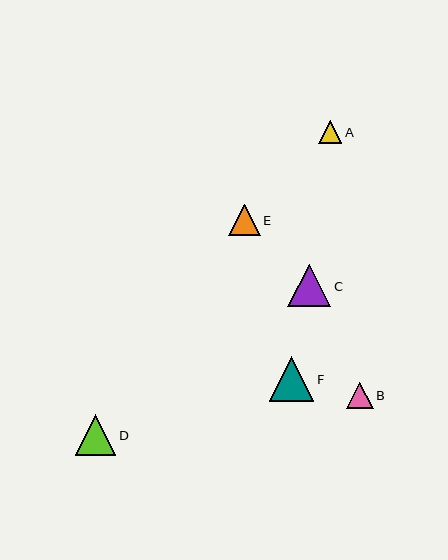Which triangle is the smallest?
Triangle A is the smallest with a size of approximately 23 pixels.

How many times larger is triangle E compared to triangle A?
Triangle E is approximately 1.4 times the size of triangle A.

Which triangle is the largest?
Triangle F is the largest with a size of approximately 45 pixels.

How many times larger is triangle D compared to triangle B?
Triangle D is approximately 1.5 times the size of triangle B.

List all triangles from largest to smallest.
From largest to smallest: F, C, D, E, B, A.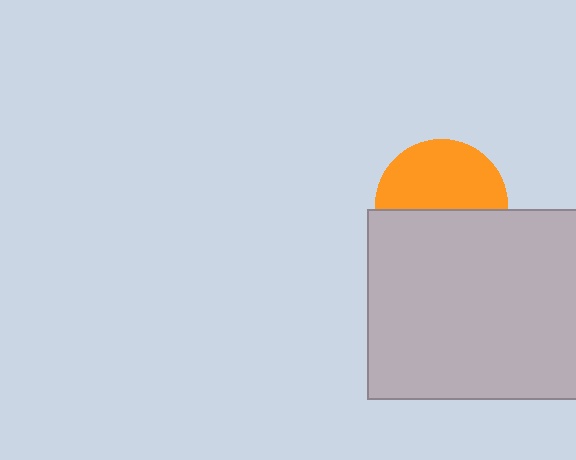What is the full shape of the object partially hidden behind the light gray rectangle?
The partially hidden object is an orange circle.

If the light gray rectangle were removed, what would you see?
You would see the complete orange circle.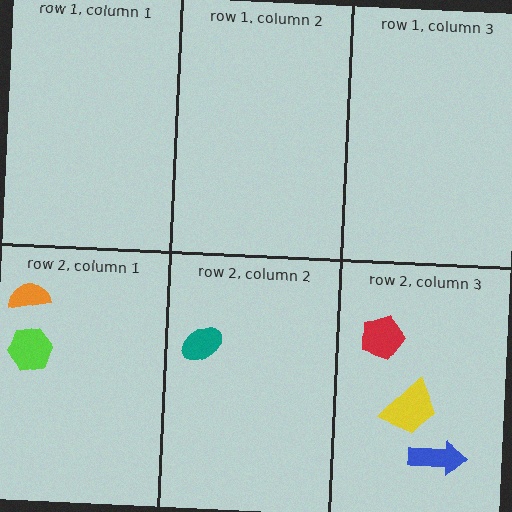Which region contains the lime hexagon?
The row 2, column 1 region.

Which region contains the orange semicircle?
The row 2, column 1 region.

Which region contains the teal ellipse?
The row 2, column 2 region.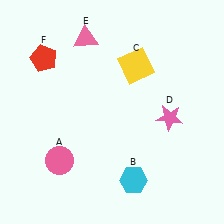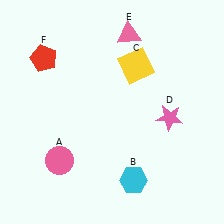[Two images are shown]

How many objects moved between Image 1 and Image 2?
1 object moved between the two images.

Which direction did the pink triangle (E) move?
The pink triangle (E) moved right.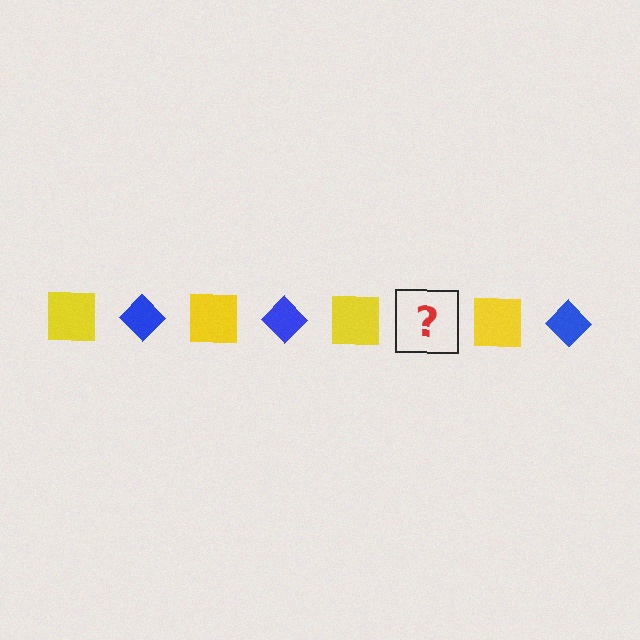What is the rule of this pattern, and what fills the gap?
The rule is that the pattern alternates between yellow square and blue diamond. The gap should be filled with a blue diamond.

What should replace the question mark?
The question mark should be replaced with a blue diamond.